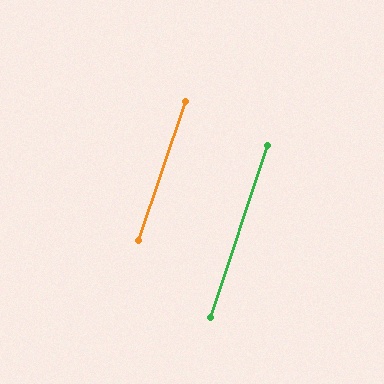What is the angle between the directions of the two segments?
Approximately 0 degrees.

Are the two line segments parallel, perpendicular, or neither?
Parallel — their directions differ by only 0.3°.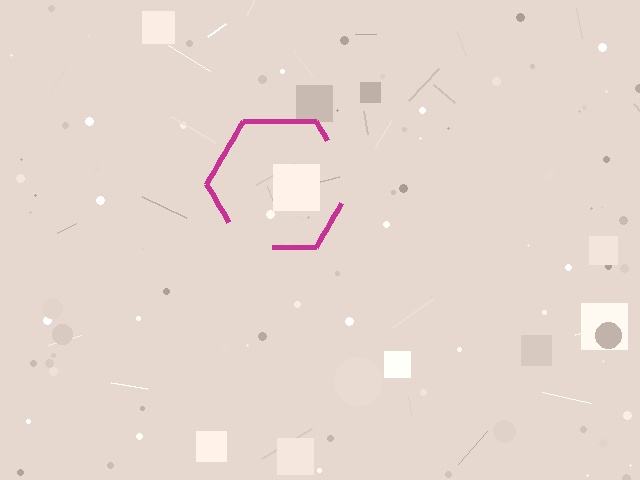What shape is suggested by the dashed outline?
The dashed outline suggests a hexagon.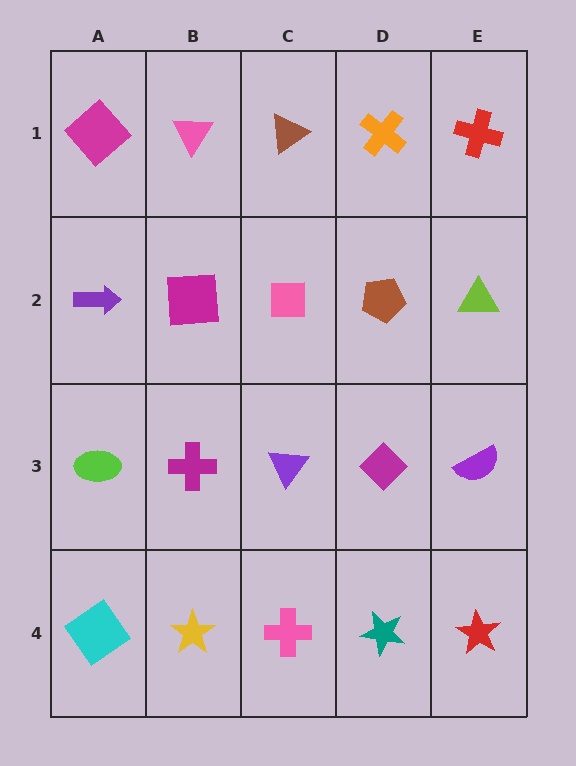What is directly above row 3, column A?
A purple arrow.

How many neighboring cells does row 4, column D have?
3.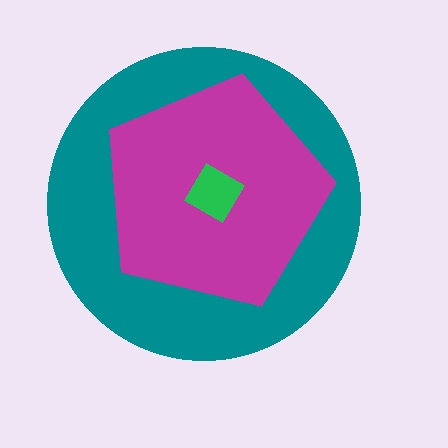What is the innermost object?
The green diamond.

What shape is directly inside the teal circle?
The magenta pentagon.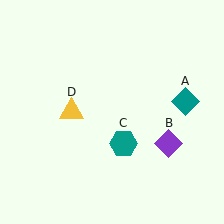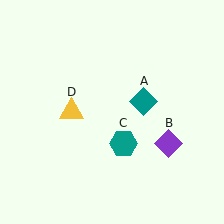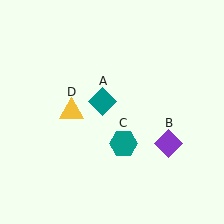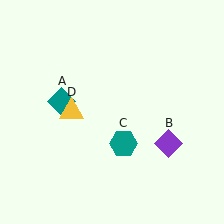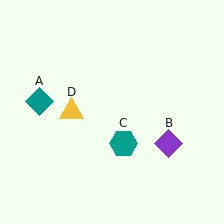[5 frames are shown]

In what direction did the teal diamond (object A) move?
The teal diamond (object A) moved left.